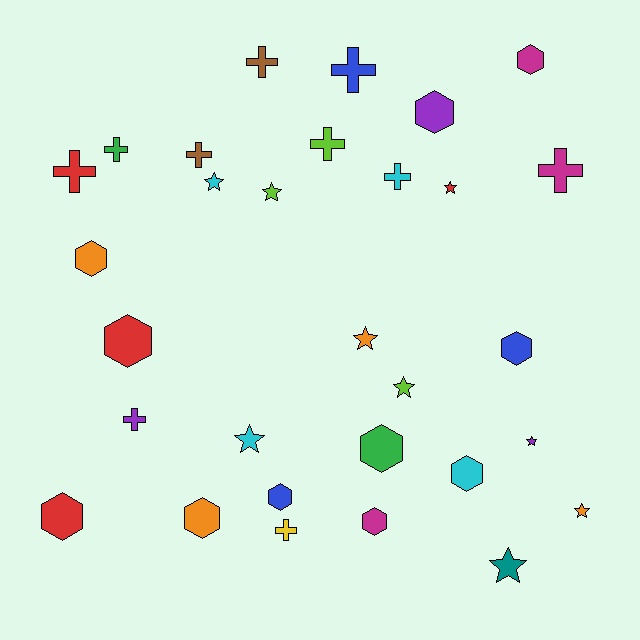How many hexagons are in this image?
There are 11 hexagons.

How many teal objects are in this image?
There is 1 teal object.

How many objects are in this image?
There are 30 objects.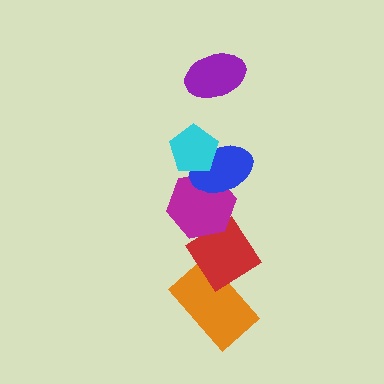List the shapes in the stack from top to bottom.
From top to bottom: the purple ellipse, the cyan pentagon, the blue ellipse, the magenta hexagon, the red diamond, the orange rectangle.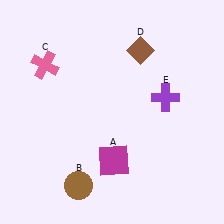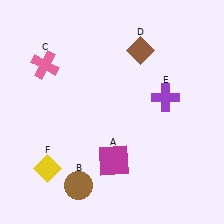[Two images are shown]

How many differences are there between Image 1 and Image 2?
There is 1 difference between the two images.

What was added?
A yellow diamond (F) was added in Image 2.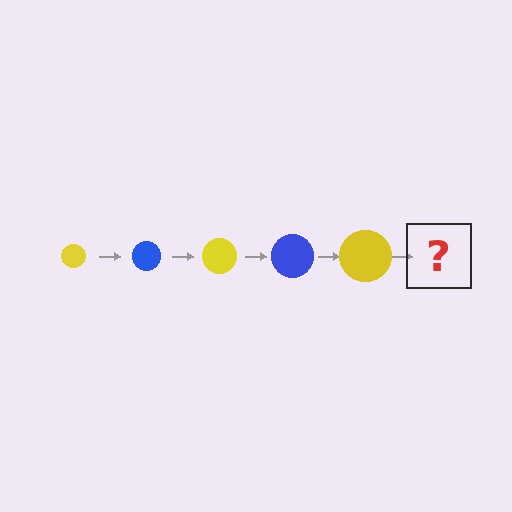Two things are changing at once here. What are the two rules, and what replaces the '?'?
The two rules are that the circle grows larger each step and the color cycles through yellow and blue. The '?' should be a blue circle, larger than the previous one.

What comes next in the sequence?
The next element should be a blue circle, larger than the previous one.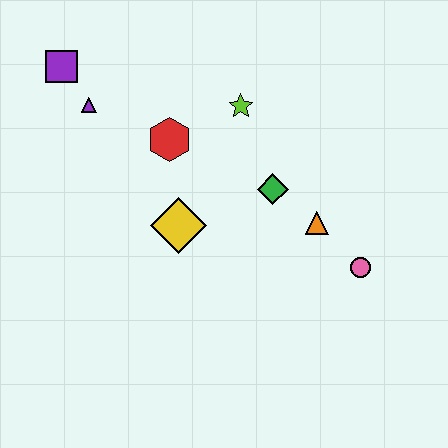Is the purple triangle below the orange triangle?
No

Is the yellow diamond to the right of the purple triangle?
Yes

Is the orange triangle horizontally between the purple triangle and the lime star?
No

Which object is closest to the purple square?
The purple triangle is closest to the purple square.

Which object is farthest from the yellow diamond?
The purple square is farthest from the yellow diamond.